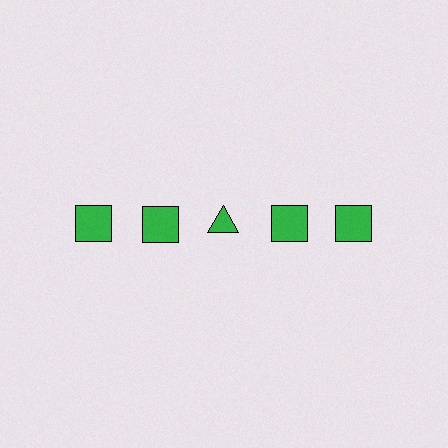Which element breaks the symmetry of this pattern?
The green triangle in the top row, center column breaks the symmetry. All other shapes are green squares.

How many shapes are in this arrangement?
There are 5 shapes arranged in a grid pattern.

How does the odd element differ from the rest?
It has a different shape: triangle instead of square.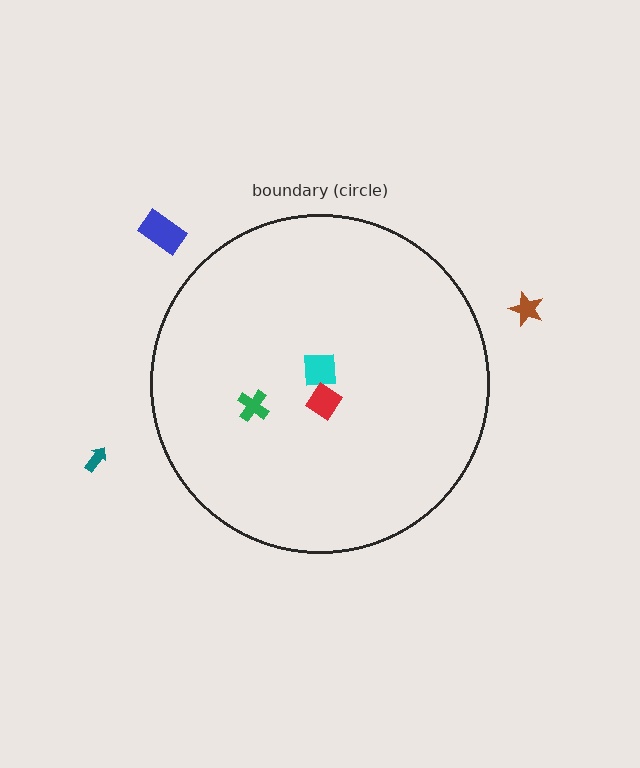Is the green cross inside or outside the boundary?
Inside.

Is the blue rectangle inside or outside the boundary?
Outside.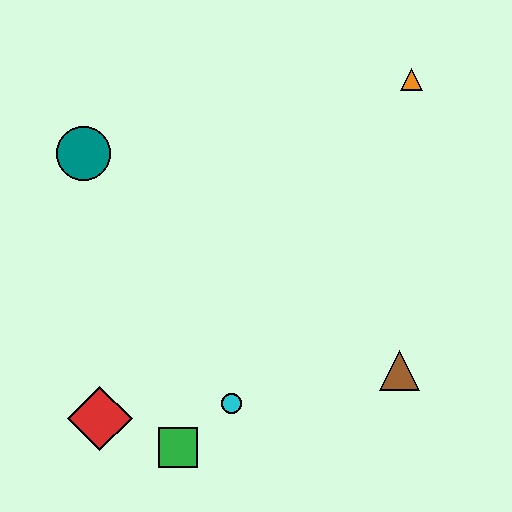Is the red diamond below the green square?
No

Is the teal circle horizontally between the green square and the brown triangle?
No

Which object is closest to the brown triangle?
The cyan circle is closest to the brown triangle.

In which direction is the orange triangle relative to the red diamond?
The orange triangle is above the red diamond.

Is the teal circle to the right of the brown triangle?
No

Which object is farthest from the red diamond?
The orange triangle is farthest from the red diamond.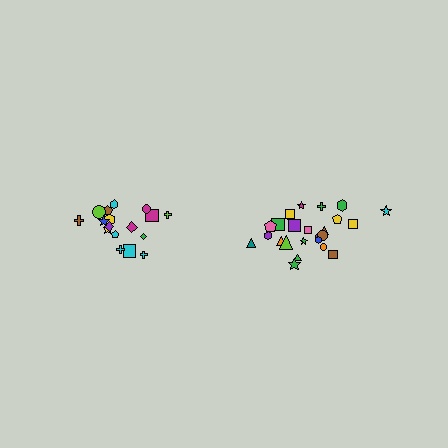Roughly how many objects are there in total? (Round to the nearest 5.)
Roughly 45 objects in total.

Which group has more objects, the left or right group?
The right group.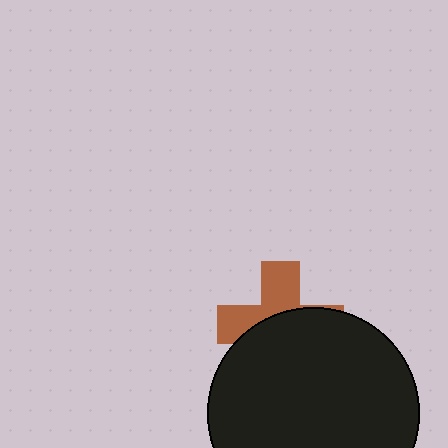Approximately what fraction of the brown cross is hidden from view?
Roughly 59% of the brown cross is hidden behind the black circle.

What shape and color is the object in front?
The object in front is a black circle.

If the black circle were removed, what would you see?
You would see the complete brown cross.